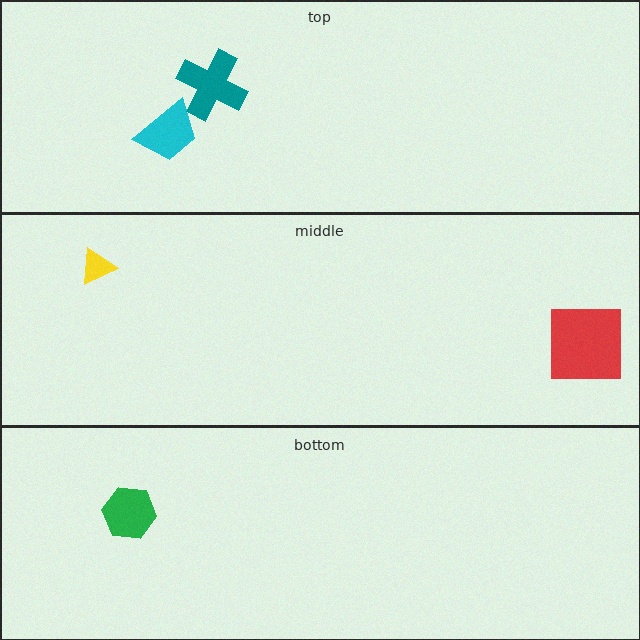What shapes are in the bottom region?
The green hexagon.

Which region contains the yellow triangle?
The middle region.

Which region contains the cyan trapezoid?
The top region.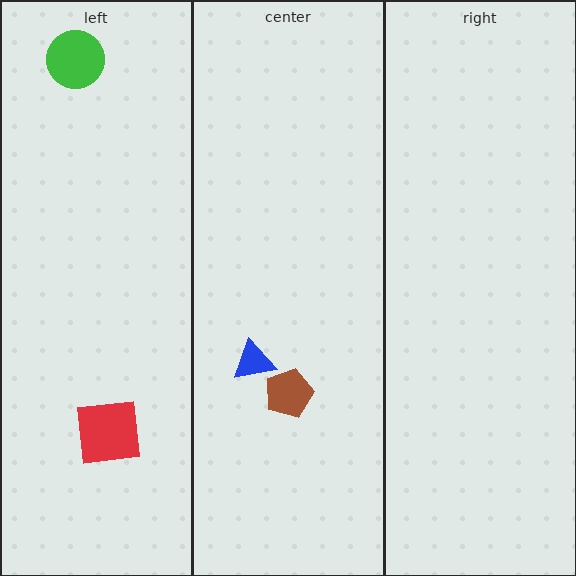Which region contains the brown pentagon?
The center region.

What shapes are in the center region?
The blue triangle, the brown pentagon.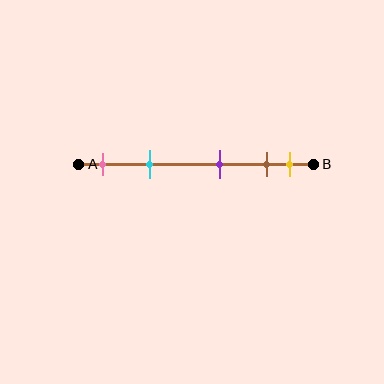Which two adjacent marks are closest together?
The brown and yellow marks are the closest adjacent pair.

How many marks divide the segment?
There are 5 marks dividing the segment.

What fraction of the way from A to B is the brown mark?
The brown mark is approximately 80% (0.8) of the way from A to B.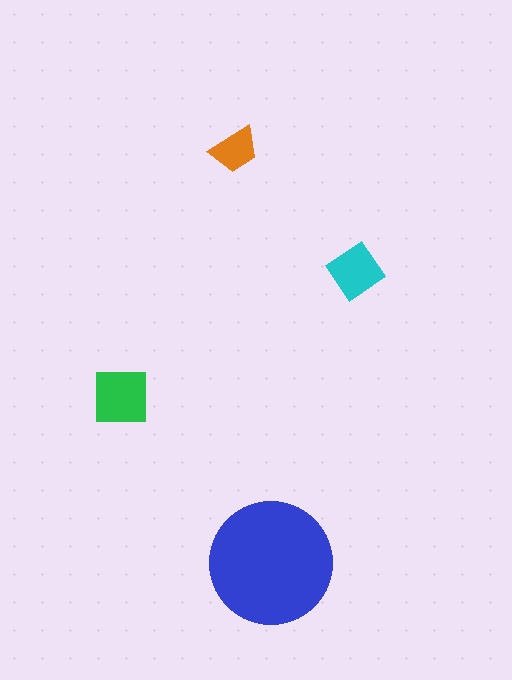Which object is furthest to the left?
The green square is leftmost.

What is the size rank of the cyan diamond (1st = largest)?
3rd.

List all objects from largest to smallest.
The blue circle, the green square, the cyan diamond, the orange trapezoid.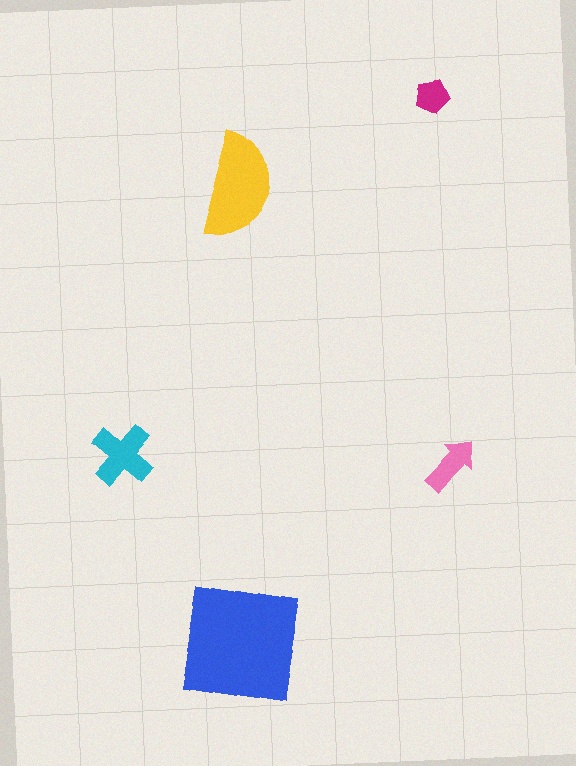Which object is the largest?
The blue square.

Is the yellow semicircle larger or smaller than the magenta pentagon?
Larger.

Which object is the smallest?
The magenta pentagon.